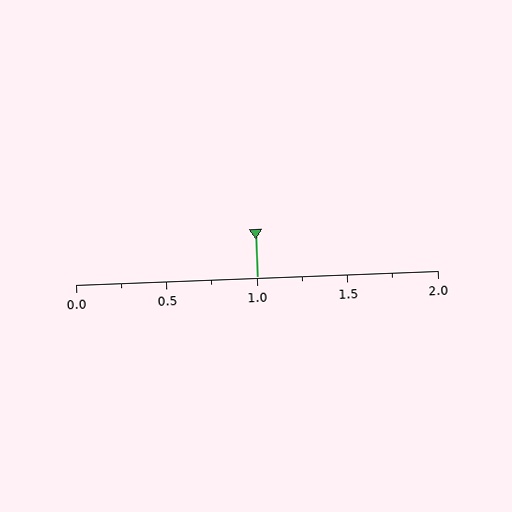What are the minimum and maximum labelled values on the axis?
The axis runs from 0.0 to 2.0.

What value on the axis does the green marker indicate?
The marker indicates approximately 1.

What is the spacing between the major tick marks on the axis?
The major ticks are spaced 0.5 apart.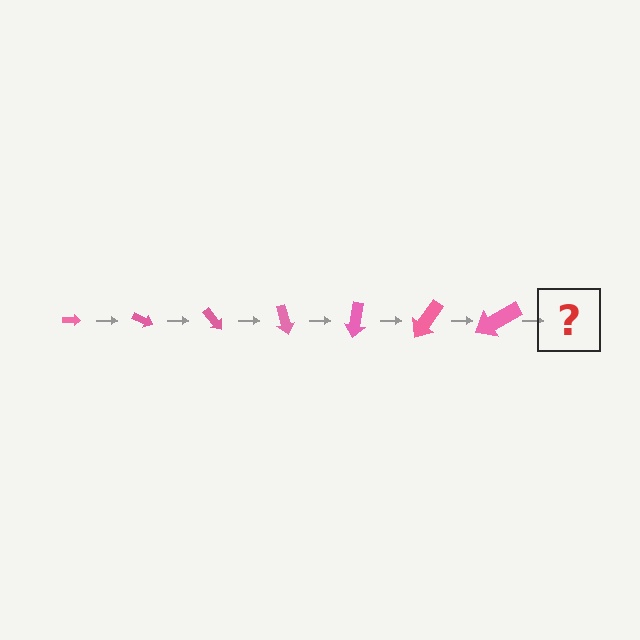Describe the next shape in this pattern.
It should be an arrow, larger than the previous one and rotated 175 degrees from the start.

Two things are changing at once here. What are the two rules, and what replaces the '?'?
The two rules are that the arrow grows larger each step and it rotates 25 degrees each step. The '?' should be an arrow, larger than the previous one and rotated 175 degrees from the start.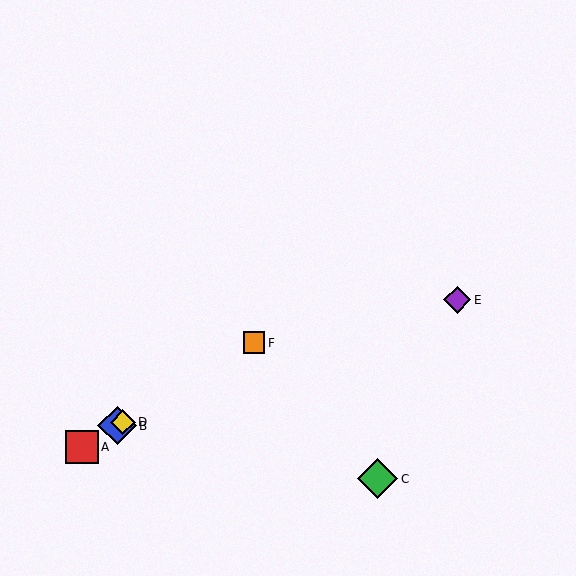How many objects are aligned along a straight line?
4 objects (A, B, D, F) are aligned along a straight line.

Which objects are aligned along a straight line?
Objects A, B, D, F are aligned along a straight line.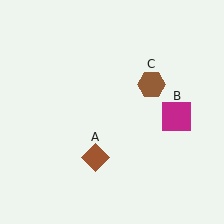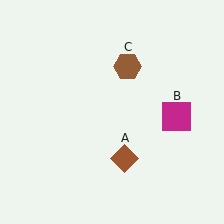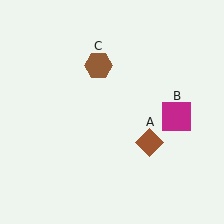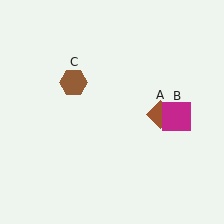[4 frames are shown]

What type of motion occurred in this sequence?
The brown diamond (object A), brown hexagon (object C) rotated counterclockwise around the center of the scene.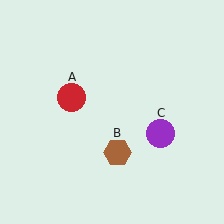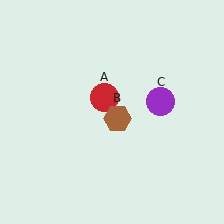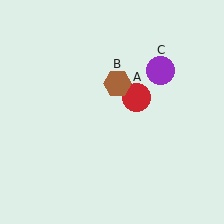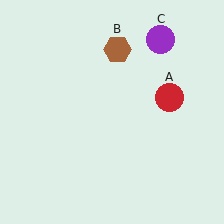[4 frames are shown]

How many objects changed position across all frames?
3 objects changed position: red circle (object A), brown hexagon (object B), purple circle (object C).